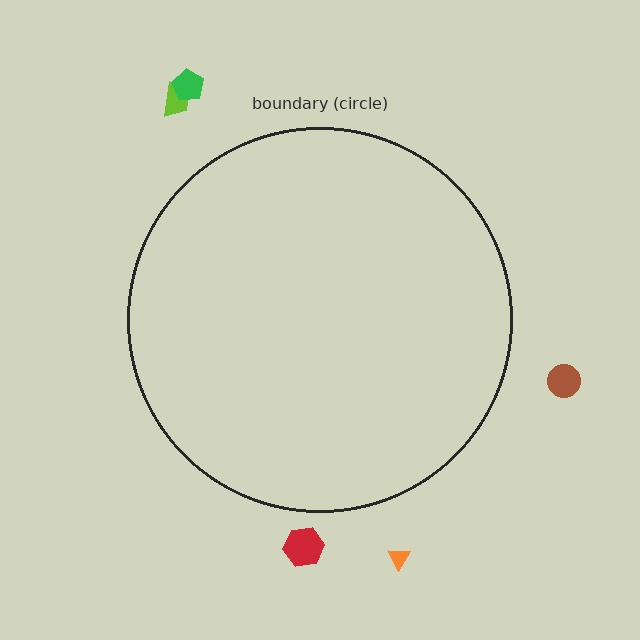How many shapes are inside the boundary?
0 inside, 5 outside.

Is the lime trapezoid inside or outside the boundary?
Outside.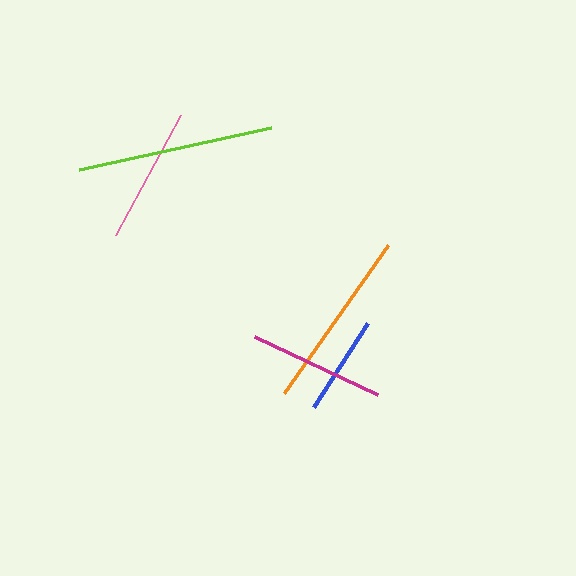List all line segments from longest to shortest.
From longest to shortest: lime, orange, magenta, pink, blue.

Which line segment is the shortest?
The blue line is the shortest at approximately 101 pixels.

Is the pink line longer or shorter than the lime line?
The lime line is longer than the pink line.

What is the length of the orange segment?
The orange segment is approximately 180 pixels long.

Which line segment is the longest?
The lime line is the longest at approximately 197 pixels.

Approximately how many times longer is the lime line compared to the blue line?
The lime line is approximately 2.0 times the length of the blue line.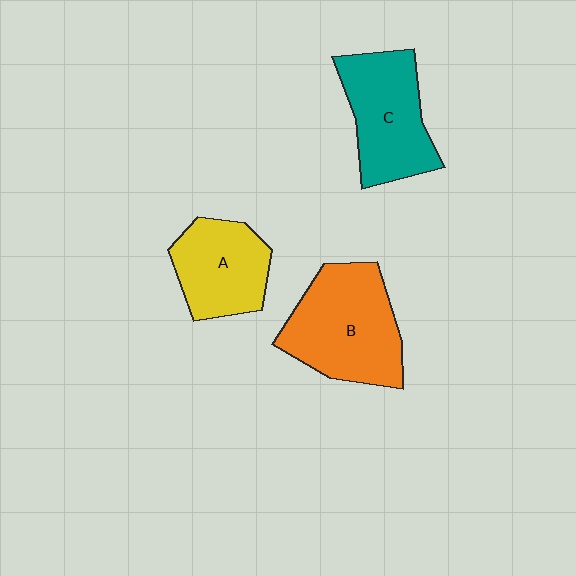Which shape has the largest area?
Shape B (orange).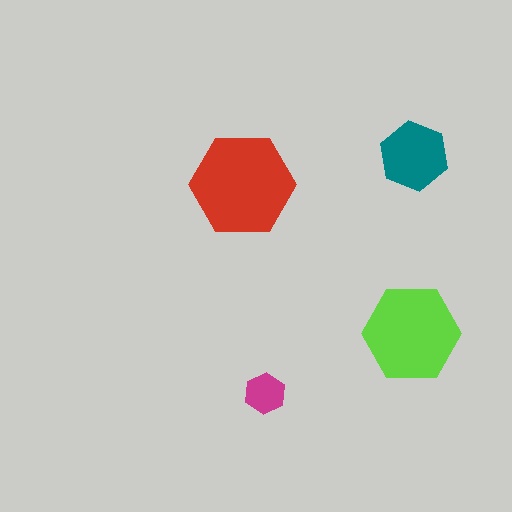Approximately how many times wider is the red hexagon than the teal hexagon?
About 1.5 times wider.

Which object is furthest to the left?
The red hexagon is leftmost.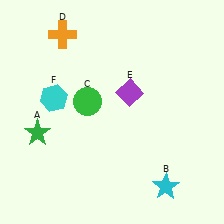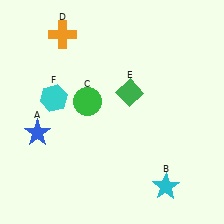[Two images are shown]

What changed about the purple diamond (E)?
In Image 1, E is purple. In Image 2, it changed to green.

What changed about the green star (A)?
In Image 1, A is green. In Image 2, it changed to blue.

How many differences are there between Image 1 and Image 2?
There are 2 differences between the two images.